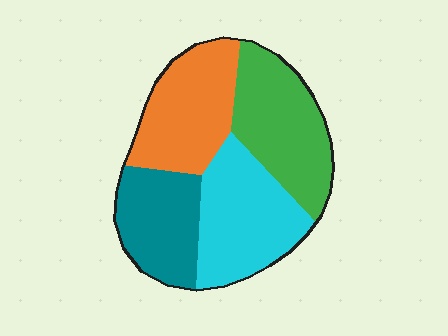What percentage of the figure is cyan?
Cyan takes up between a sixth and a third of the figure.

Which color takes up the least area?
Teal, at roughly 20%.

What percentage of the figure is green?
Green covers around 25% of the figure.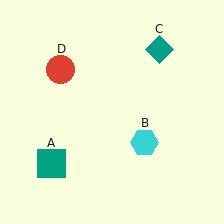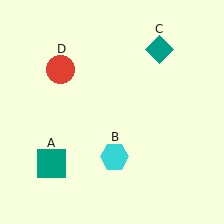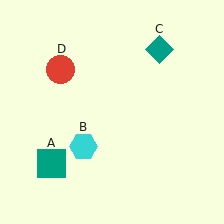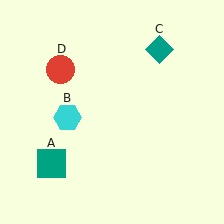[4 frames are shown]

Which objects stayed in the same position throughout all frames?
Teal square (object A) and teal diamond (object C) and red circle (object D) remained stationary.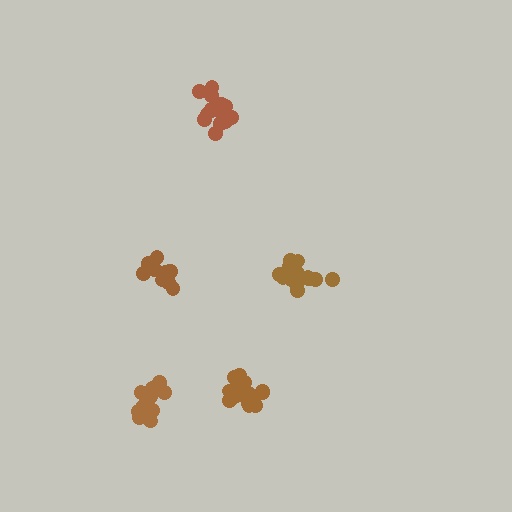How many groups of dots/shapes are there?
There are 5 groups.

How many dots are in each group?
Group 1: 17 dots, Group 2: 12 dots, Group 3: 18 dots, Group 4: 12 dots, Group 5: 17 dots (76 total).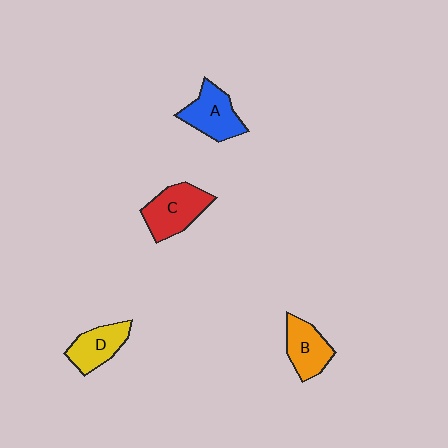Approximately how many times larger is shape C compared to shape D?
Approximately 1.3 times.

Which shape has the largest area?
Shape C (red).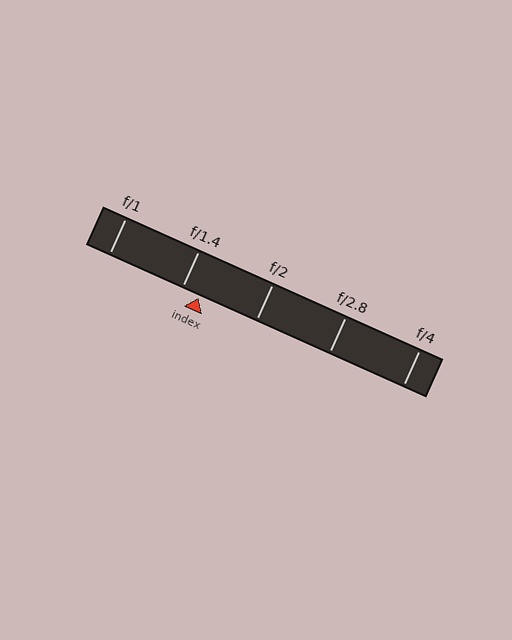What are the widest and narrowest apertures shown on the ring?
The widest aperture shown is f/1 and the narrowest is f/4.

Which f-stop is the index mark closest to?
The index mark is closest to f/1.4.